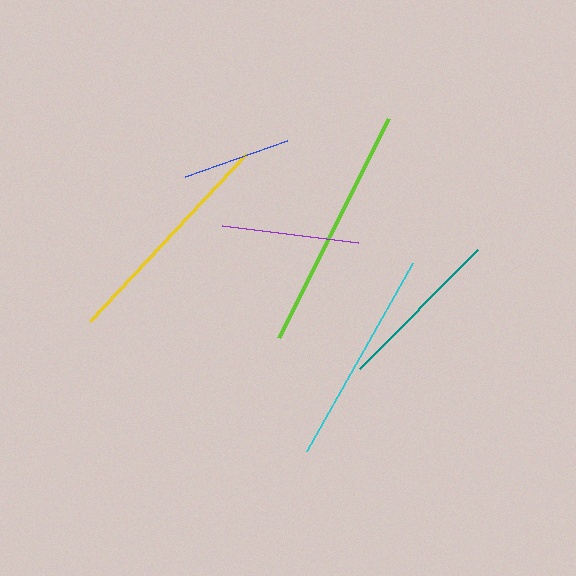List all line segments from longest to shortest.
From longest to shortest: lime, yellow, cyan, teal, purple, blue.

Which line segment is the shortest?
The blue line is the shortest at approximately 108 pixels.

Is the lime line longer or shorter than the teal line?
The lime line is longer than the teal line.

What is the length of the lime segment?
The lime segment is approximately 244 pixels long.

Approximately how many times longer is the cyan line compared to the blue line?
The cyan line is approximately 2.0 times the length of the blue line.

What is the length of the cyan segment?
The cyan segment is approximately 216 pixels long.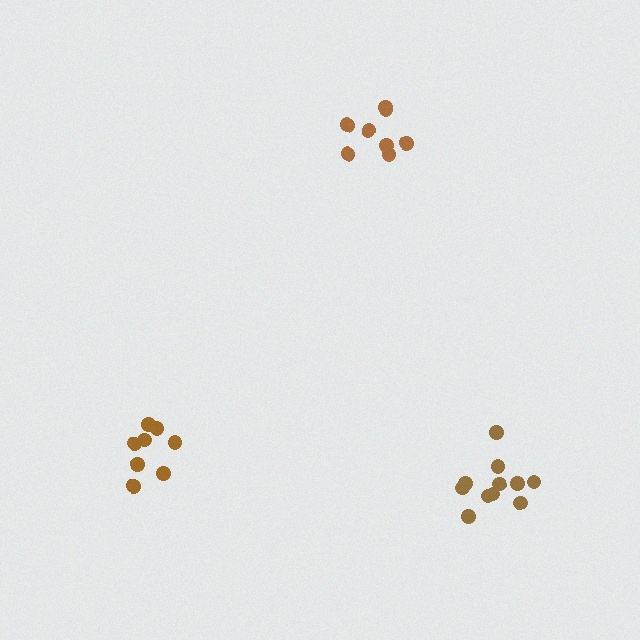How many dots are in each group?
Group 1: 8 dots, Group 2: 8 dots, Group 3: 11 dots (27 total).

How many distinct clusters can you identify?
There are 3 distinct clusters.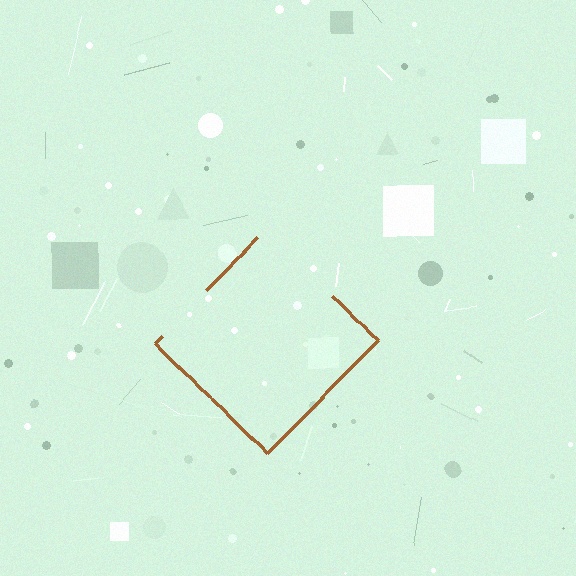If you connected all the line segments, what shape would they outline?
They would outline a diamond.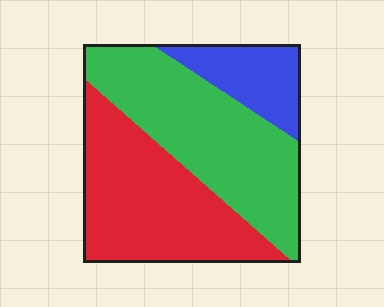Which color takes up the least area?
Blue, at roughly 15%.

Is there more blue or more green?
Green.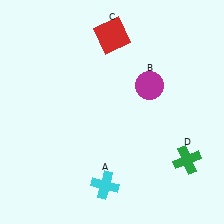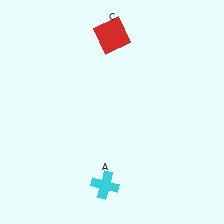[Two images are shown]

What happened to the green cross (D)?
The green cross (D) was removed in Image 2. It was in the bottom-right area of Image 1.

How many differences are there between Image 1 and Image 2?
There are 2 differences between the two images.